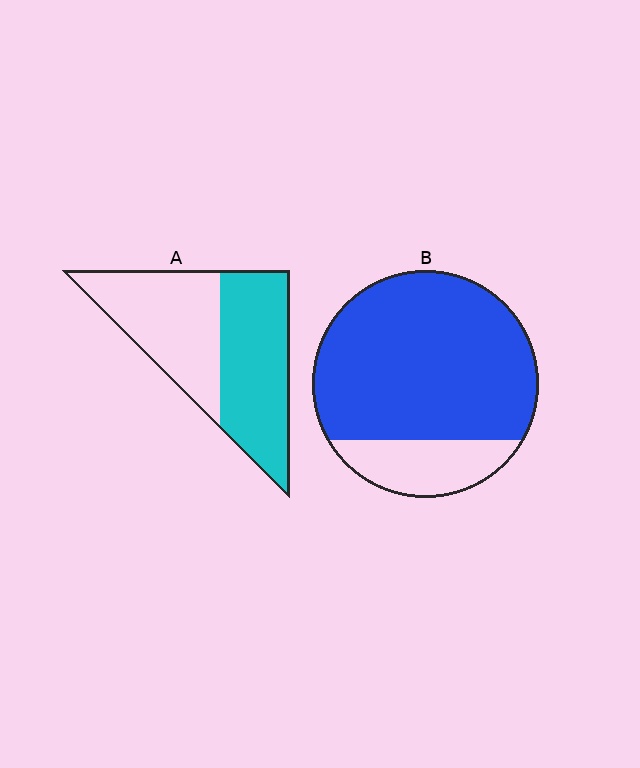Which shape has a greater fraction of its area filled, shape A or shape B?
Shape B.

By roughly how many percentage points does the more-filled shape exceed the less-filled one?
By roughly 30 percentage points (B over A).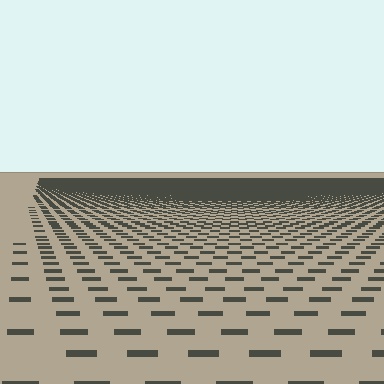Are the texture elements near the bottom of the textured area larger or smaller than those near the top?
Larger. Near the bottom, elements are closer to the viewer and appear at a bigger on-screen size.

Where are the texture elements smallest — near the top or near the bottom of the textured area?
Near the top.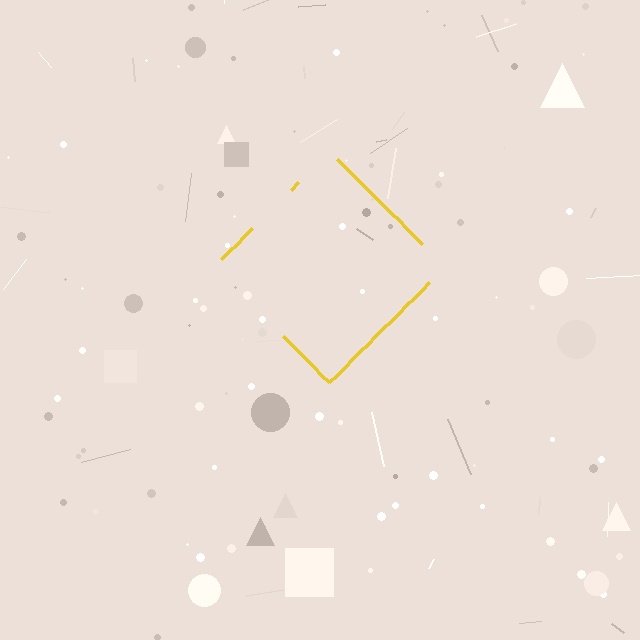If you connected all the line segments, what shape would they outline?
They would outline a diamond.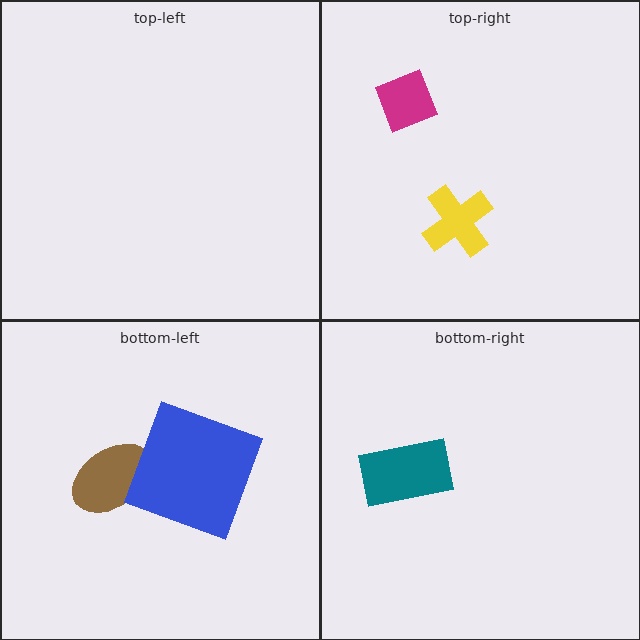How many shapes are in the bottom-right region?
1.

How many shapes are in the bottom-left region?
2.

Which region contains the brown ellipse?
The bottom-left region.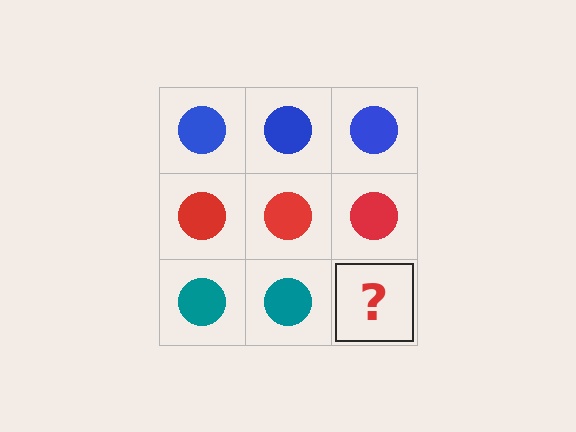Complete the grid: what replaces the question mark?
The question mark should be replaced with a teal circle.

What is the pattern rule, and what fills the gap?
The rule is that each row has a consistent color. The gap should be filled with a teal circle.